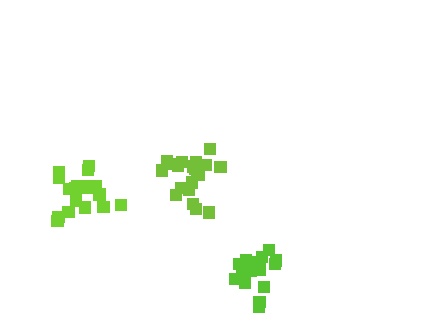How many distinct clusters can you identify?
There are 3 distinct clusters.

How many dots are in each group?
Group 1: 16 dots, Group 2: 20 dots, Group 3: 19 dots (55 total).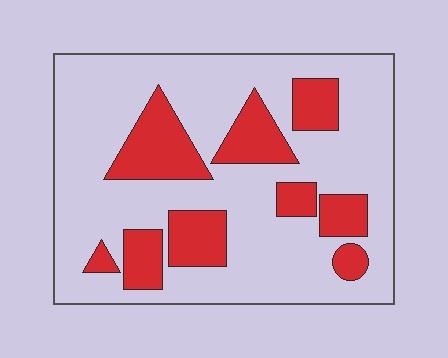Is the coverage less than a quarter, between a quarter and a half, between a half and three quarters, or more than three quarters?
Between a quarter and a half.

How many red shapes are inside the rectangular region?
9.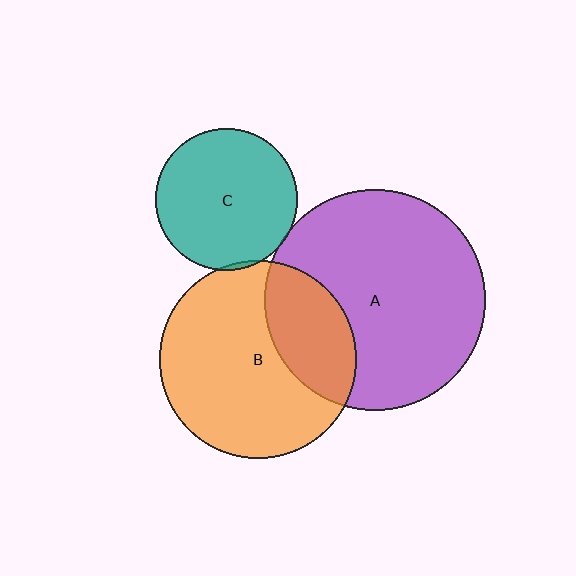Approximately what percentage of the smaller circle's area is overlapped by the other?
Approximately 5%.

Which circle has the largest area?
Circle A (purple).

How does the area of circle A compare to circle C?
Approximately 2.5 times.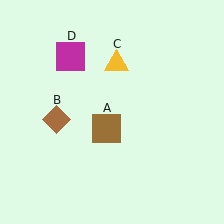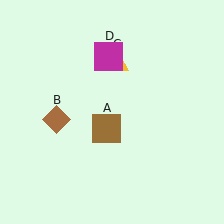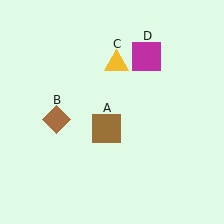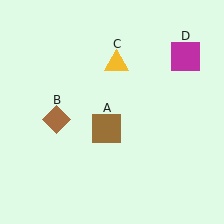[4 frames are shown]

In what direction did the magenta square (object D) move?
The magenta square (object D) moved right.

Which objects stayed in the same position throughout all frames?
Brown square (object A) and brown diamond (object B) and yellow triangle (object C) remained stationary.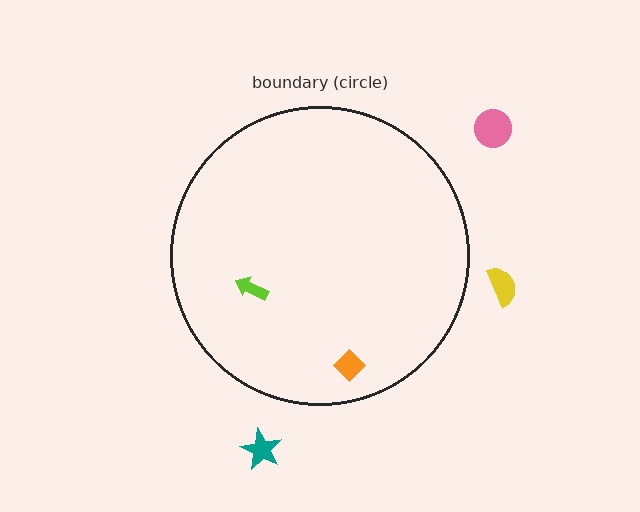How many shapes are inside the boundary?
2 inside, 3 outside.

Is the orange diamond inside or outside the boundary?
Inside.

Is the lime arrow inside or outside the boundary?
Inside.